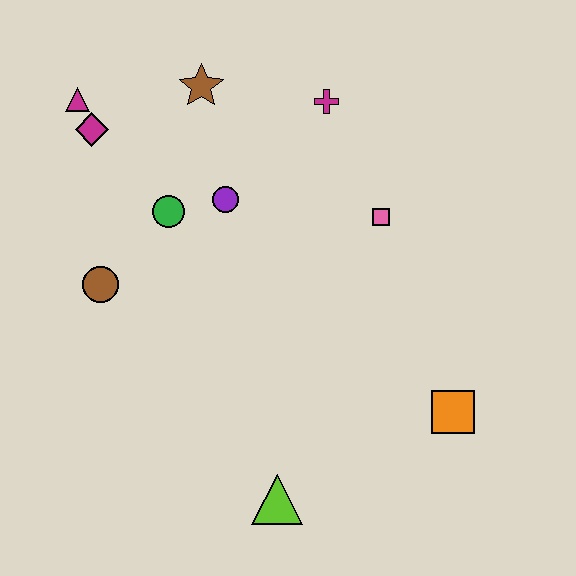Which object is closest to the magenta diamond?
The magenta triangle is closest to the magenta diamond.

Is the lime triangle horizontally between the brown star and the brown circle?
No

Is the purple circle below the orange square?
No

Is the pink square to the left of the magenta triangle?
No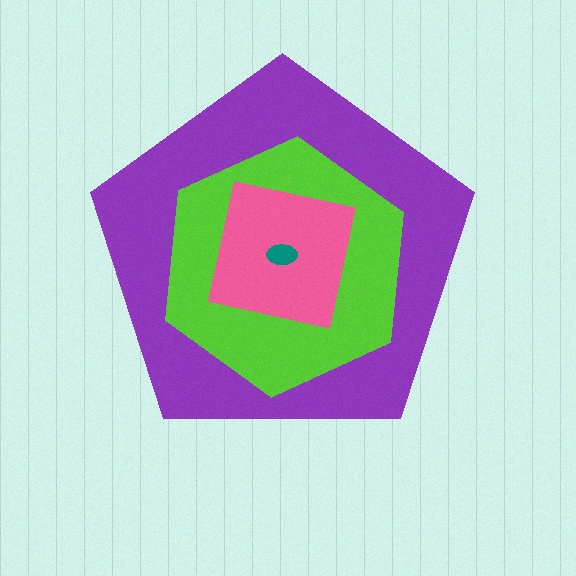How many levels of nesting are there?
4.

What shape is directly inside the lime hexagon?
The pink square.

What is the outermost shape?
The purple pentagon.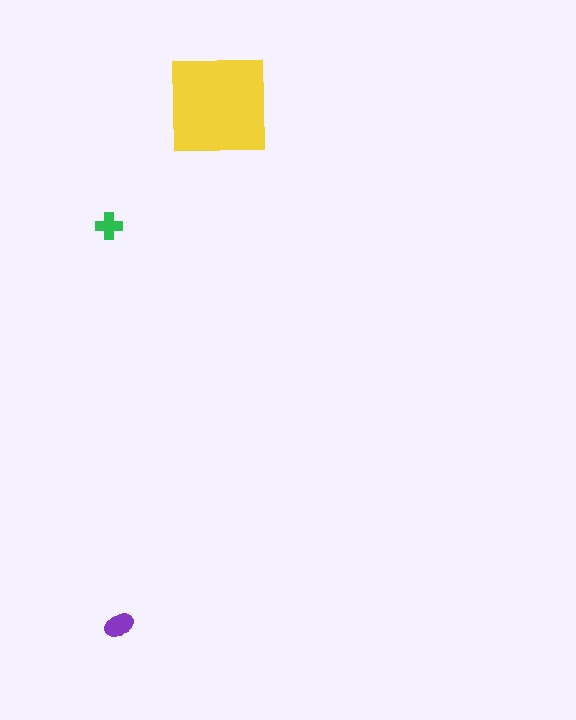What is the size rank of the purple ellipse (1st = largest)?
2nd.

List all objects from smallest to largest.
The green cross, the purple ellipse, the yellow square.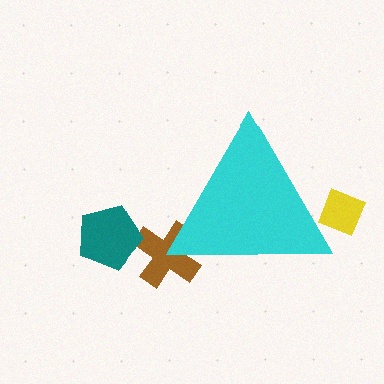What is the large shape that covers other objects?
A cyan triangle.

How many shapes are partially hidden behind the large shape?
2 shapes are partially hidden.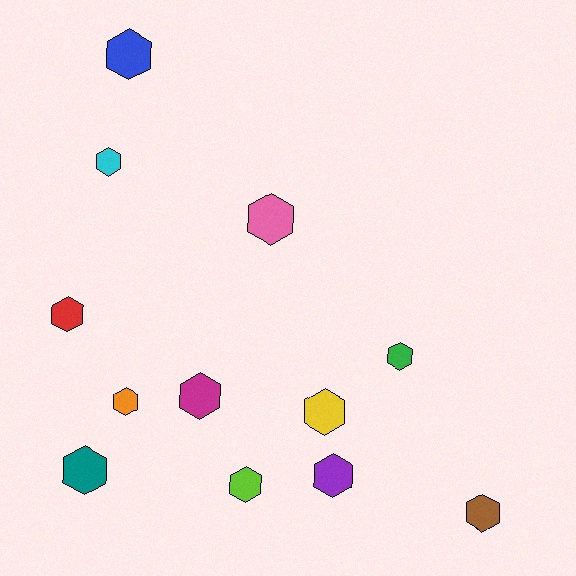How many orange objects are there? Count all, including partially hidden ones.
There is 1 orange object.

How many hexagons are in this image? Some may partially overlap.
There are 12 hexagons.